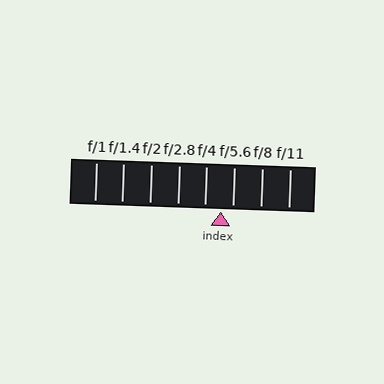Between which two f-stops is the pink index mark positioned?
The index mark is between f/4 and f/5.6.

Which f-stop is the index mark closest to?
The index mark is closest to f/5.6.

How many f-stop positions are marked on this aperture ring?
There are 8 f-stop positions marked.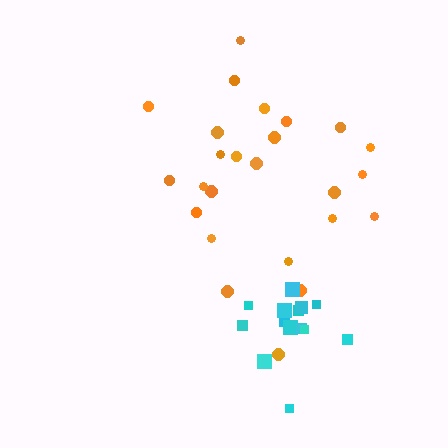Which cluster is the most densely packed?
Cyan.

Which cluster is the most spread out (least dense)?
Orange.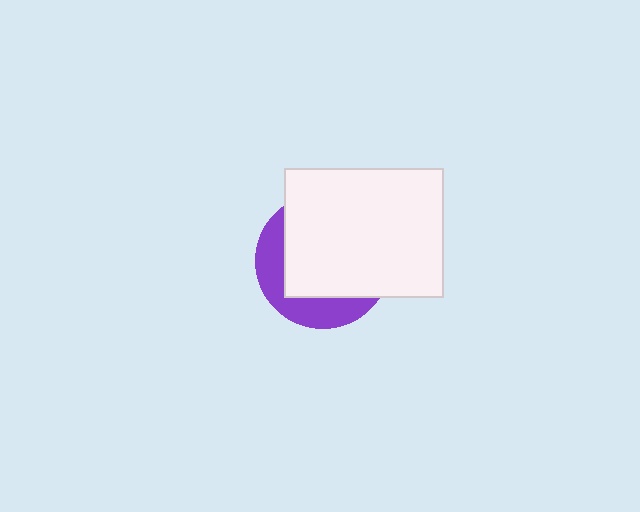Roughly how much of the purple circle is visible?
A small part of it is visible (roughly 31%).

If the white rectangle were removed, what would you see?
You would see the complete purple circle.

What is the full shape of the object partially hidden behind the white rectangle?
The partially hidden object is a purple circle.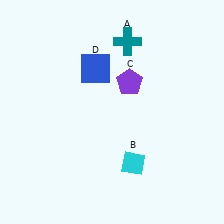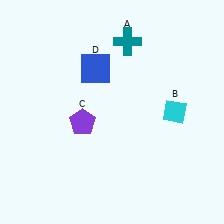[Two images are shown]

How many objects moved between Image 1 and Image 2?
2 objects moved between the two images.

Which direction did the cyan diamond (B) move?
The cyan diamond (B) moved up.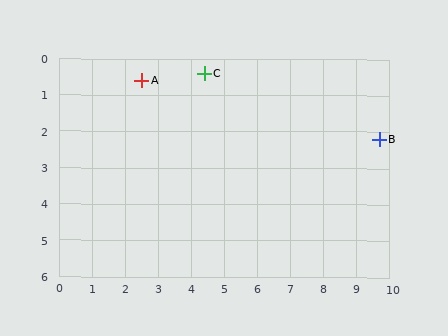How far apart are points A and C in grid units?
Points A and C are about 1.9 grid units apart.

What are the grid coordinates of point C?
Point C is at approximately (4.4, 0.4).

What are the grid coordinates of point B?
Point B is at approximately (9.7, 2.2).